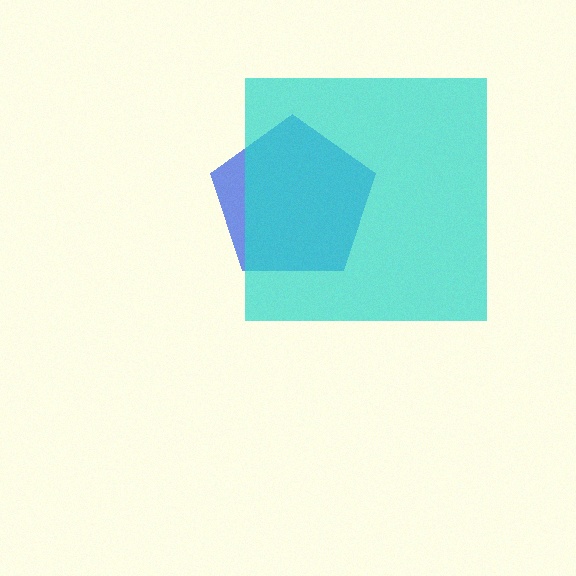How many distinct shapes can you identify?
There are 2 distinct shapes: a blue pentagon, a cyan square.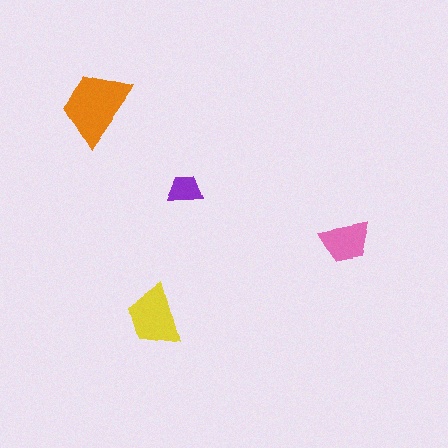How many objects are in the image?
There are 4 objects in the image.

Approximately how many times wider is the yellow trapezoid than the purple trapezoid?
About 2 times wider.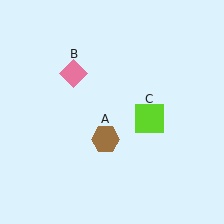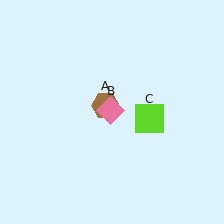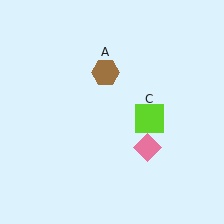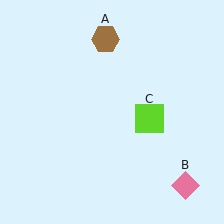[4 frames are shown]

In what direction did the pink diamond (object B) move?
The pink diamond (object B) moved down and to the right.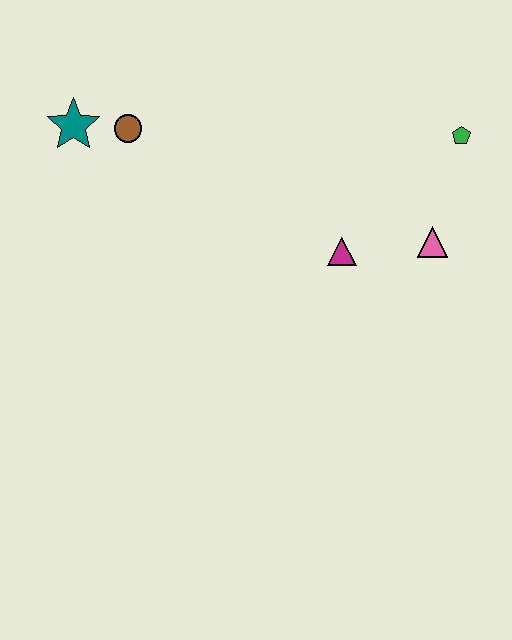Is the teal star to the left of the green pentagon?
Yes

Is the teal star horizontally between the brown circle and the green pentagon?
No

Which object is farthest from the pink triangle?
The teal star is farthest from the pink triangle.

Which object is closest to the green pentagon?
The pink triangle is closest to the green pentagon.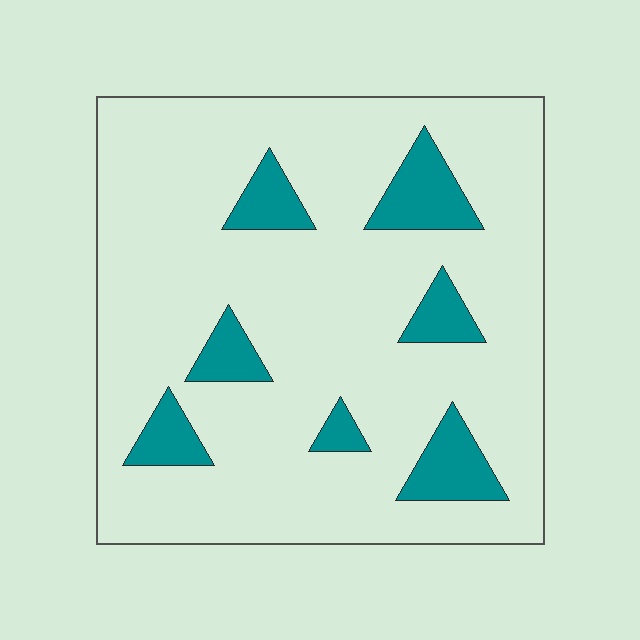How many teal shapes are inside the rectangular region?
7.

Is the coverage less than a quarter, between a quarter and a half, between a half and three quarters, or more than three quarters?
Less than a quarter.